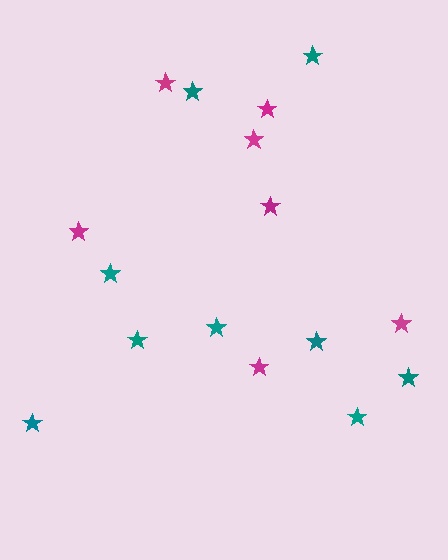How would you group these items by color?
There are 2 groups: one group of magenta stars (7) and one group of teal stars (9).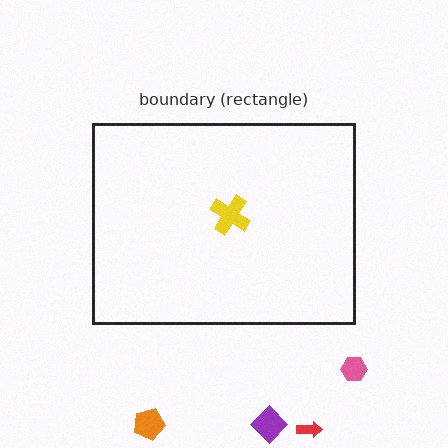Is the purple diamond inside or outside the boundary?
Outside.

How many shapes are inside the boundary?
1 inside, 4 outside.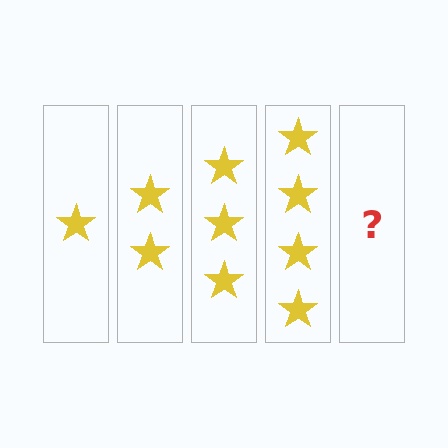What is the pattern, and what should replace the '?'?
The pattern is that each step adds one more star. The '?' should be 5 stars.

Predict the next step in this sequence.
The next step is 5 stars.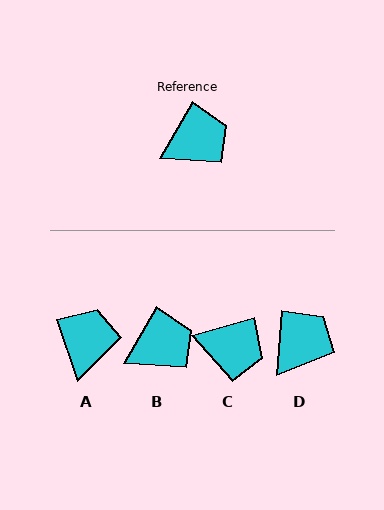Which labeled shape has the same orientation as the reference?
B.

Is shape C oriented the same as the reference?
No, it is off by about 44 degrees.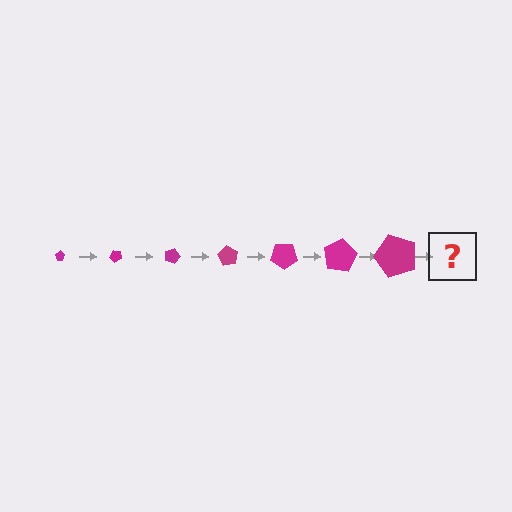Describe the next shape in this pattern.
It should be a pentagon, larger than the previous one and rotated 315 degrees from the start.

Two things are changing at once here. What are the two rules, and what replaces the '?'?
The two rules are that the pentagon grows larger each step and it rotates 45 degrees each step. The '?' should be a pentagon, larger than the previous one and rotated 315 degrees from the start.